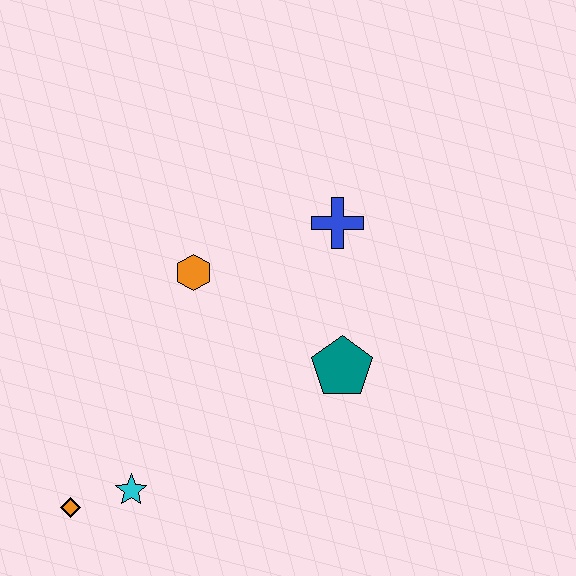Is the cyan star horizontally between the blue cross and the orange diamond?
Yes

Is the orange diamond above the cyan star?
No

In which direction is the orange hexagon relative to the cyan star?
The orange hexagon is above the cyan star.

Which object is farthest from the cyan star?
The blue cross is farthest from the cyan star.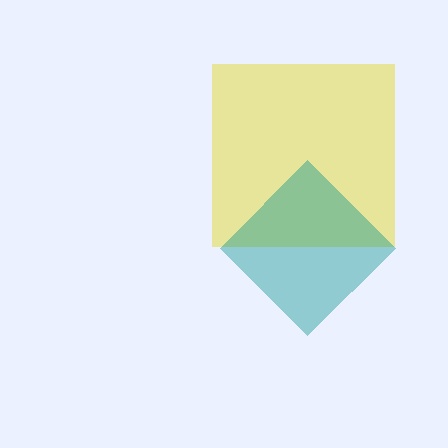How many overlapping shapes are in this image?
There are 2 overlapping shapes in the image.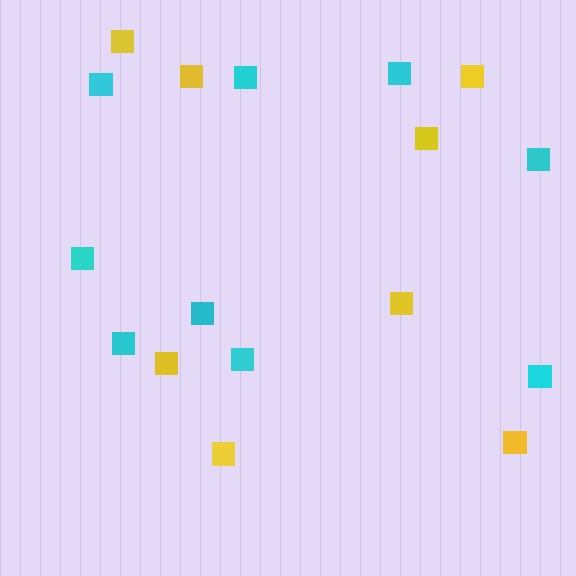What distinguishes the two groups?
There are 2 groups: one group of yellow squares (8) and one group of cyan squares (9).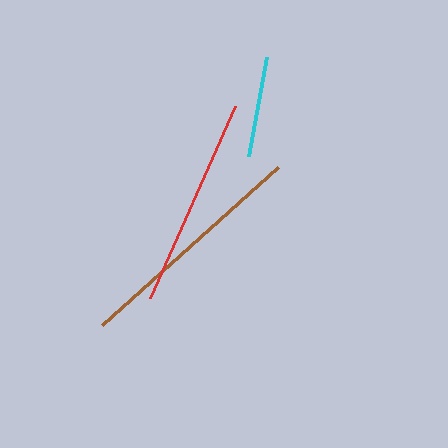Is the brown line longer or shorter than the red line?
The brown line is longer than the red line.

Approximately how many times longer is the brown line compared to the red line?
The brown line is approximately 1.1 times the length of the red line.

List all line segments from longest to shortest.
From longest to shortest: brown, red, cyan.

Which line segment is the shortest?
The cyan line is the shortest at approximately 101 pixels.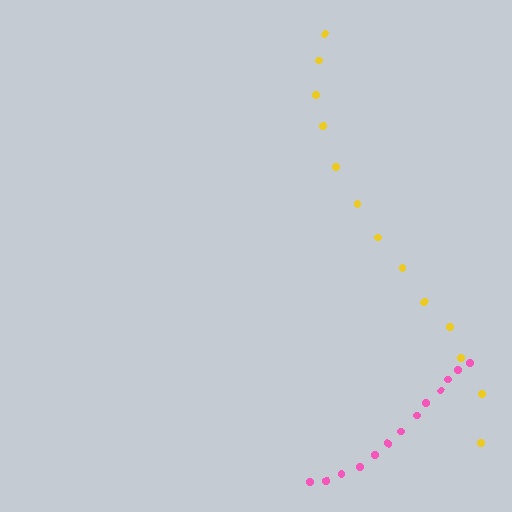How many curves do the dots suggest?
There are 2 distinct paths.